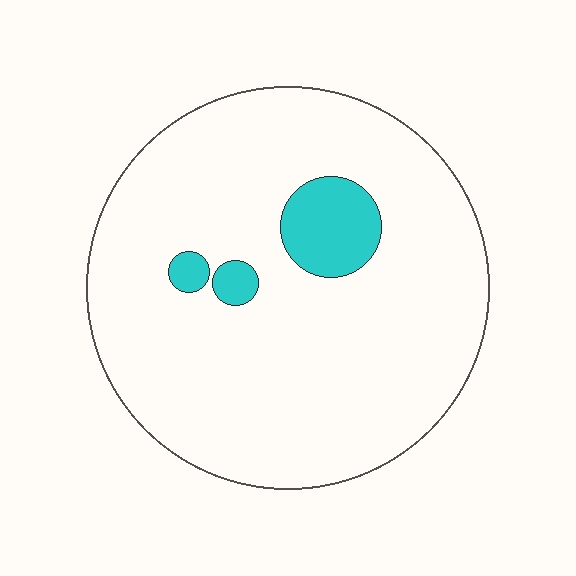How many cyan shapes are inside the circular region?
3.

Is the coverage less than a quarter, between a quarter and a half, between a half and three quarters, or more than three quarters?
Less than a quarter.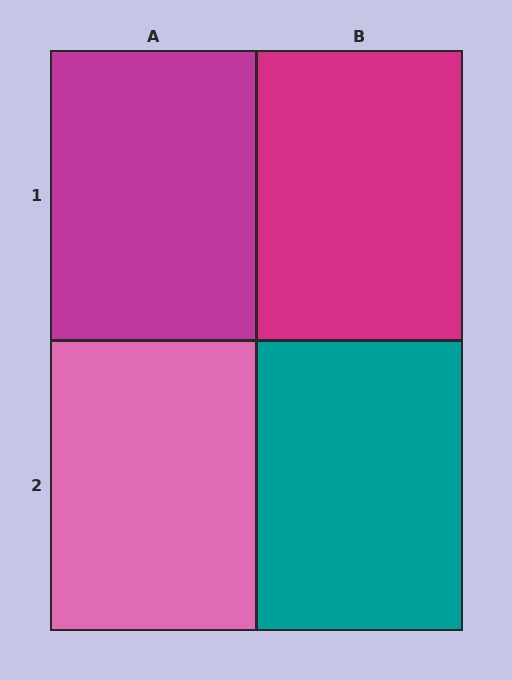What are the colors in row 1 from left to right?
Magenta, magenta.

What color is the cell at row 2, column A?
Pink.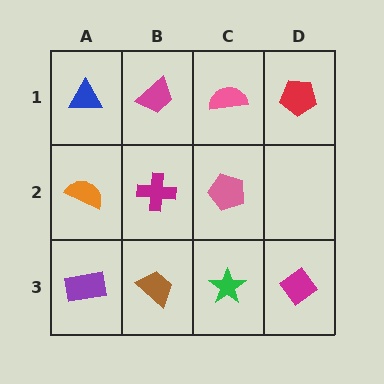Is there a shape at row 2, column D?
No, that cell is empty.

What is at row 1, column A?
A blue triangle.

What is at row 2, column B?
A magenta cross.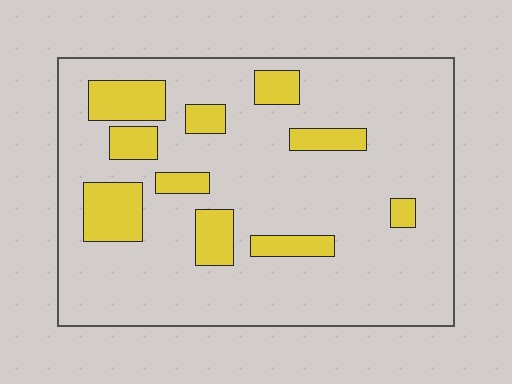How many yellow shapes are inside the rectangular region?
10.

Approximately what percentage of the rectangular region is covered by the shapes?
Approximately 20%.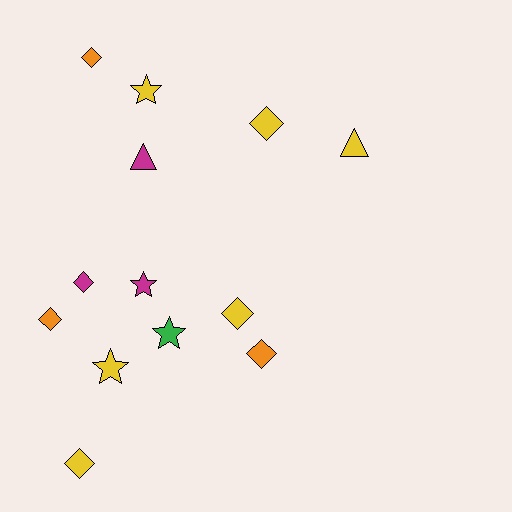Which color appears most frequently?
Yellow, with 6 objects.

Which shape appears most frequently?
Diamond, with 7 objects.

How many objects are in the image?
There are 13 objects.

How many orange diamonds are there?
There are 3 orange diamonds.